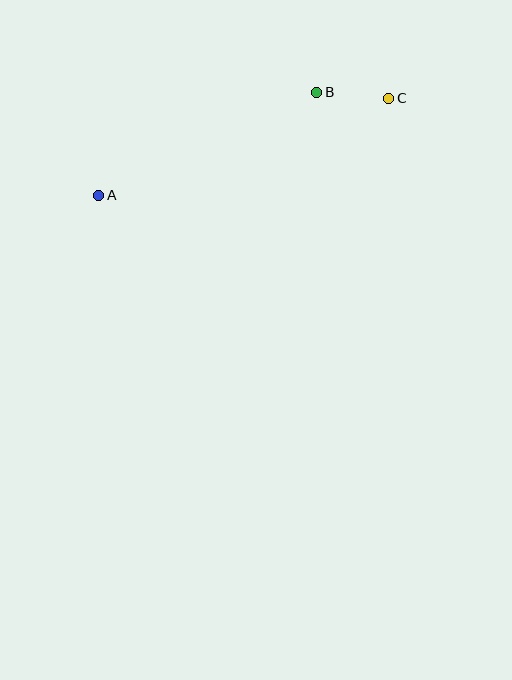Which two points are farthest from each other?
Points A and C are farthest from each other.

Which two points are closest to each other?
Points B and C are closest to each other.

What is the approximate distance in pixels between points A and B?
The distance between A and B is approximately 241 pixels.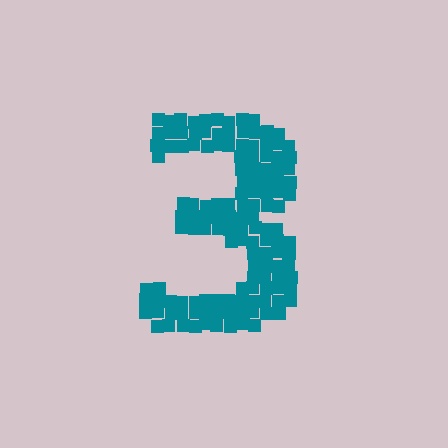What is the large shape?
The large shape is the digit 3.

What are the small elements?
The small elements are squares.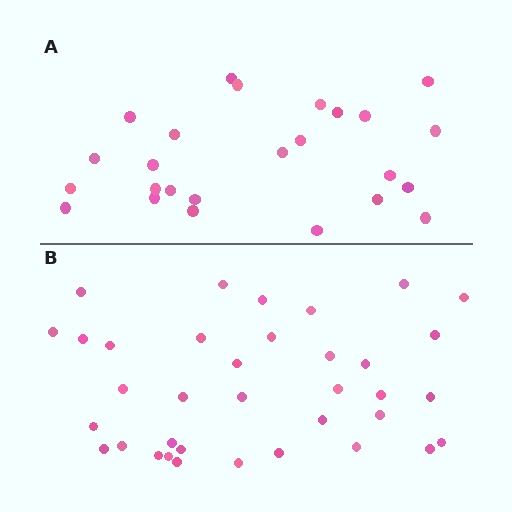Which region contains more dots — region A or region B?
Region B (the bottom region) has more dots.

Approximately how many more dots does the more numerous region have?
Region B has roughly 12 or so more dots than region A.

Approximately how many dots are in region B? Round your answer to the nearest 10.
About 40 dots. (The exact count is 36, which rounds to 40.)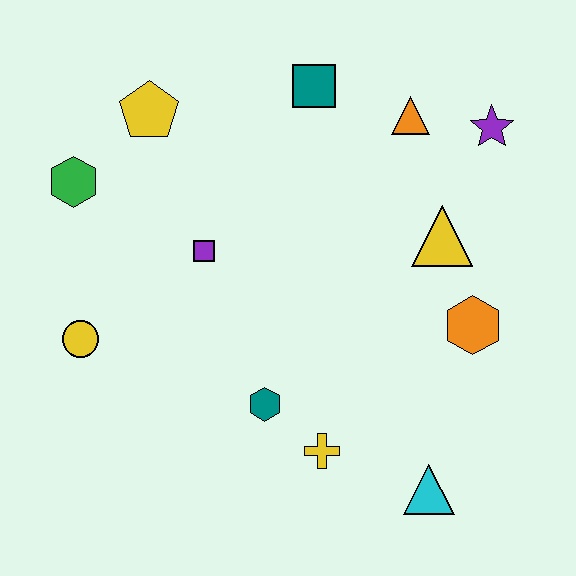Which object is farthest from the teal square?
The cyan triangle is farthest from the teal square.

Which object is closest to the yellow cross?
The teal hexagon is closest to the yellow cross.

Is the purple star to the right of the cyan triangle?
Yes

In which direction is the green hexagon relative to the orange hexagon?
The green hexagon is to the left of the orange hexagon.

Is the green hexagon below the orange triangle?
Yes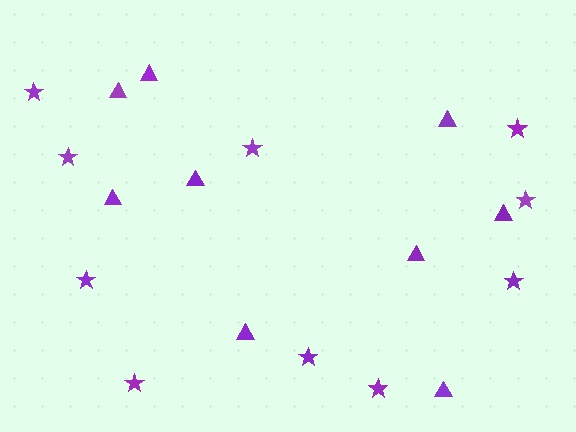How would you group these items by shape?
There are 2 groups: one group of stars (10) and one group of triangles (9).